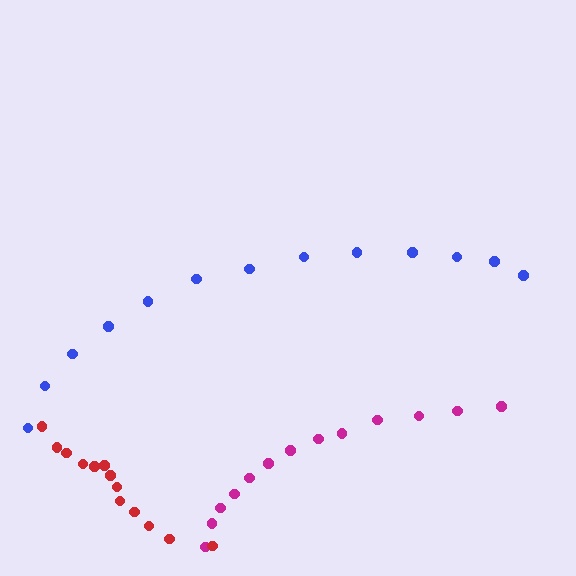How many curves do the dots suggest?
There are 3 distinct paths.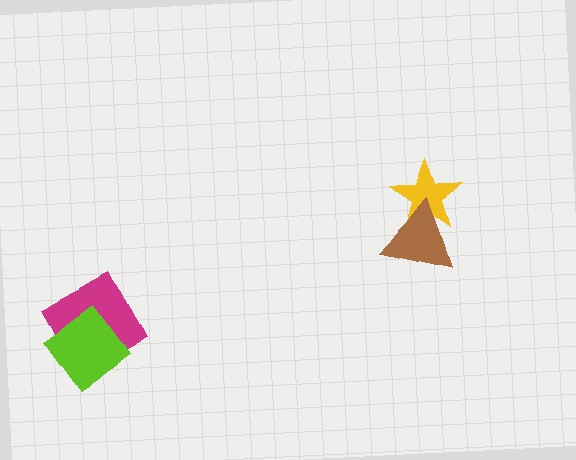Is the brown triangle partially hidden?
No, no other shape covers it.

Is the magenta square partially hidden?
Yes, it is partially covered by another shape.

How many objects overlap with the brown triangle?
1 object overlaps with the brown triangle.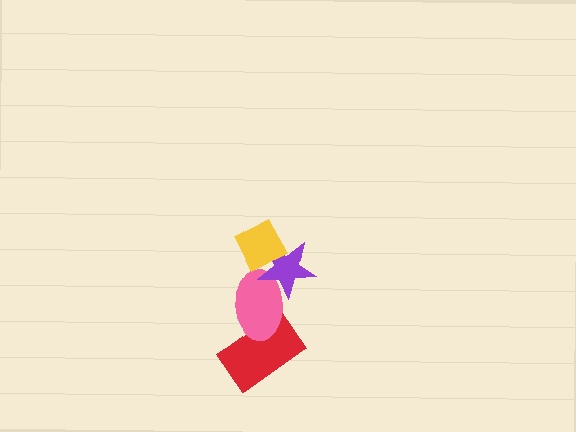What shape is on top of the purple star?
The yellow diamond is on top of the purple star.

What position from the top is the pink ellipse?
The pink ellipse is 3rd from the top.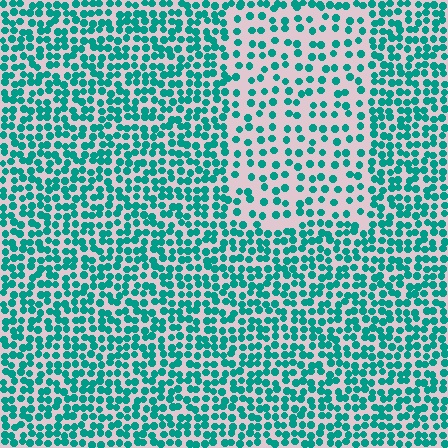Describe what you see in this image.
The image contains small teal elements arranged at two different densities. A rectangle-shaped region is visible where the elements are less densely packed than the surrounding area.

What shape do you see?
I see a rectangle.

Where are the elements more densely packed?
The elements are more densely packed outside the rectangle boundary.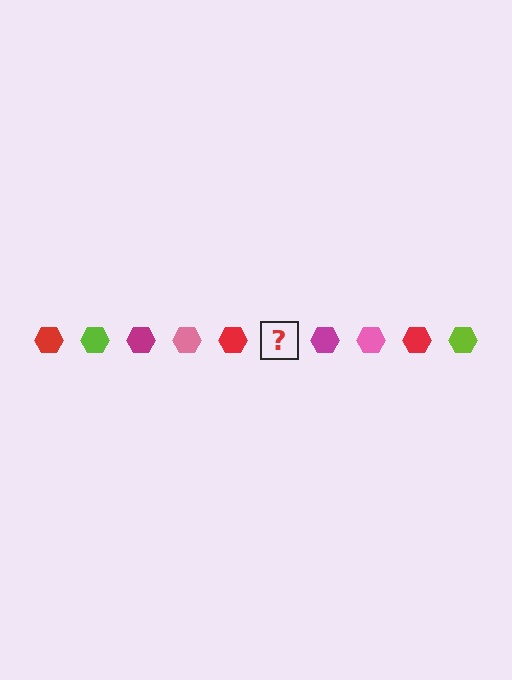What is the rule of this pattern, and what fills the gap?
The rule is that the pattern cycles through red, lime, magenta, pink hexagons. The gap should be filled with a lime hexagon.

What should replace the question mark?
The question mark should be replaced with a lime hexagon.